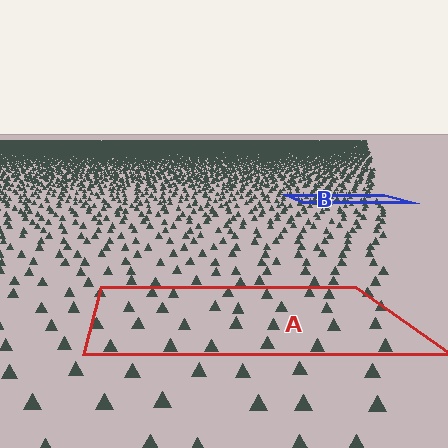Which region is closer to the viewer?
Region A is closer. The texture elements there are larger and more spread out.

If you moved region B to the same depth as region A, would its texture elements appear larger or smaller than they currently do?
They would appear larger. At a closer depth, the same texture elements are projected at a bigger on-screen size.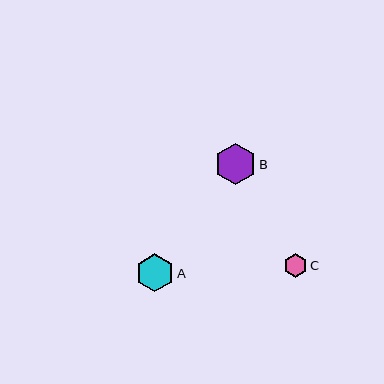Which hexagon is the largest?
Hexagon B is the largest with a size of approximately 41 pixels.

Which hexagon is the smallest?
Hexagon C is the smallest with a size of approximately 23 pixels.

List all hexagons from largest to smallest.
From largest to smallest: B, A, C.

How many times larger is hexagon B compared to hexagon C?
Hexagon B is approximately 1.8 times the size of hexagon C.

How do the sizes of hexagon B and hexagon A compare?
Hexagon B and hexagon A are approximately the same size.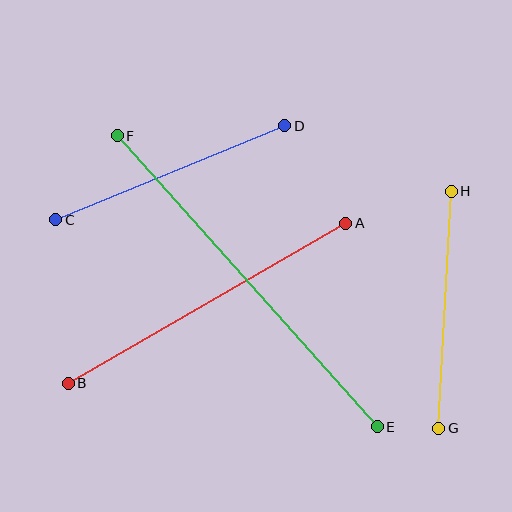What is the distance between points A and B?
The distance is approximately 320 pixels.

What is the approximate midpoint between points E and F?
The midpoint is at approximately (247, 281) pixels.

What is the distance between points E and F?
The distance is approximately 390 pixels.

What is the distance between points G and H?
The distance is approximately 237 pixels.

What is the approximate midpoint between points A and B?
The midpoint is at approximately (207, 303) pixels.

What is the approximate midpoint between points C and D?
The midpoint is at approximately (170, 173) pixels.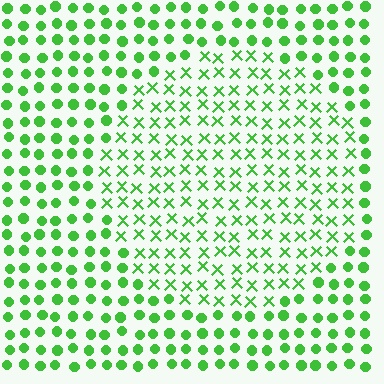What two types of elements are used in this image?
The image uses X marks inside the circle region and circles outside it.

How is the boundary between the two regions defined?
The boundary is defined by a change in element shape: X marks inside vs. circles outside. All elements share the same color and spacing.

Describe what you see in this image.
The image is filled with small green elements arranged in a uniform grid. A circle-shaped region contains X marks, while the surrounding area contains circles. The boundary is defined purely by the change in element shape.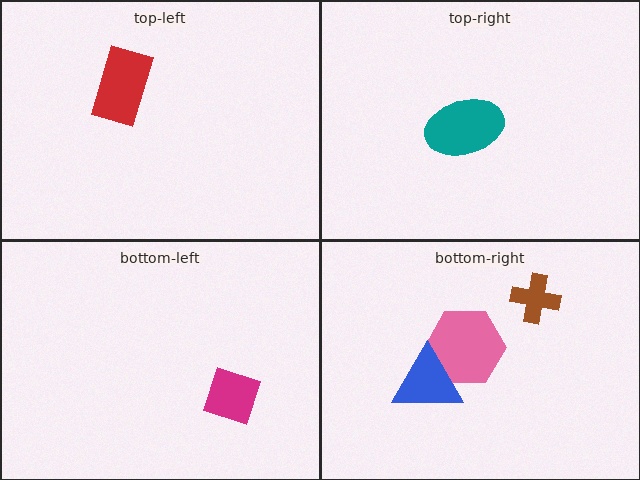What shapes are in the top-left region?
The red rectangle.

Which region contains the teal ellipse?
The top-right region.